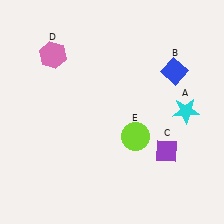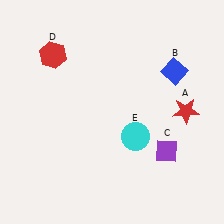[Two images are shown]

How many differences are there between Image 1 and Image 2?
There are 3 differences between the two images.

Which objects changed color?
A changed from cyan to red. D changed from pink to red. E changed from lime to cyan.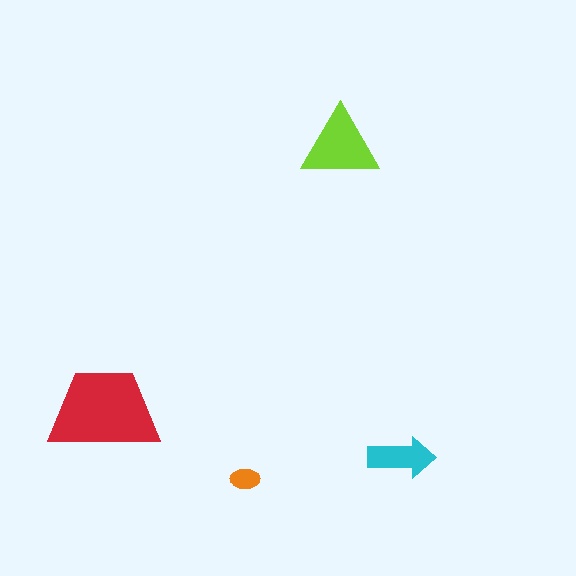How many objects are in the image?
There are 4 objects in the image.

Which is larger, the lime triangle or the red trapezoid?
The red trapezoid.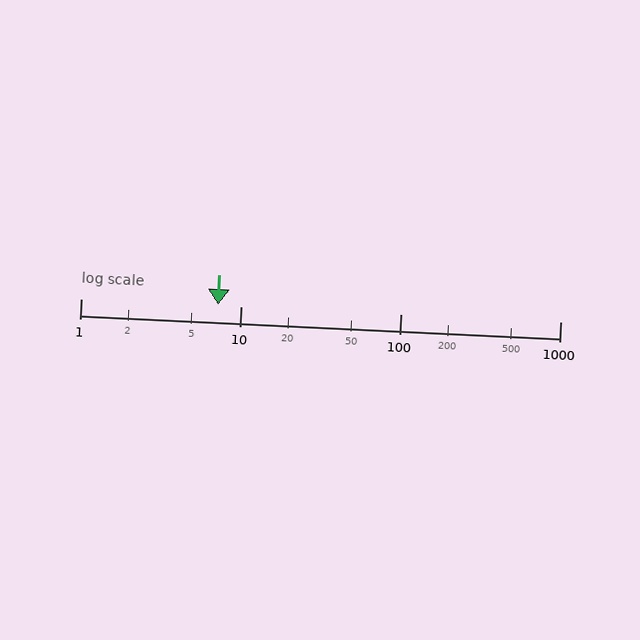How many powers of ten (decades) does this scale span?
The scale spans 3 decades, from 1 to 1000.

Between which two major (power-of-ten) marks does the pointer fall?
The pointer is between 1 and 10.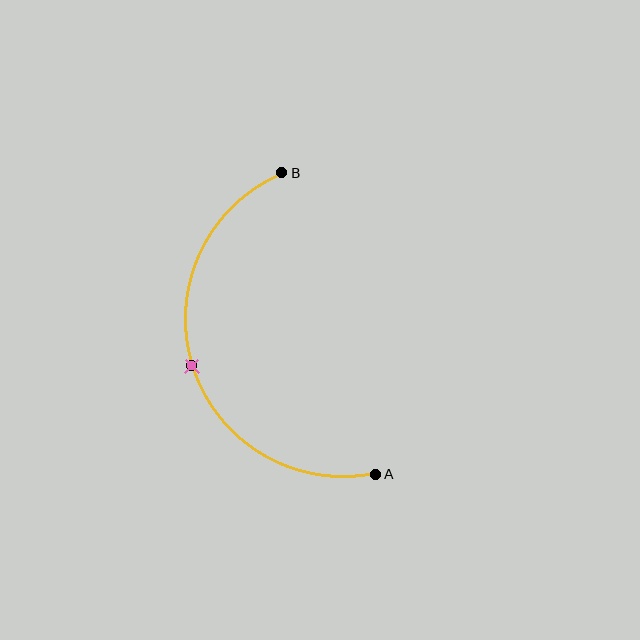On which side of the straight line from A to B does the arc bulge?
The arc bulges to the left of the straight line connecting A and B.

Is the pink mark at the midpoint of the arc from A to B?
Yes. The pink mark lies on the arc at equal arc-length from both A and B — it is the arc midpoint.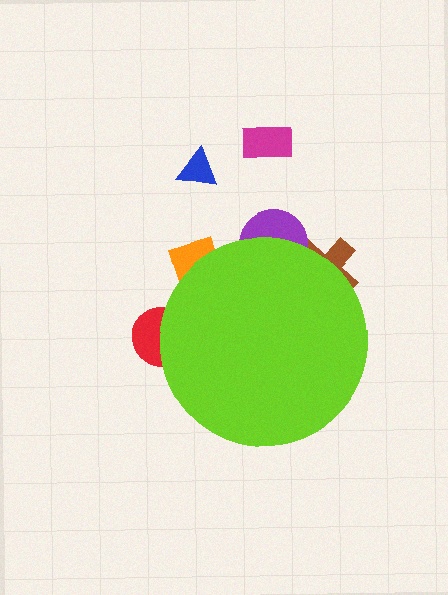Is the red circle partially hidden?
Yes, the red circle is partially hidden behind the lime circle.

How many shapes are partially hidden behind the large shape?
4 shapes are partially hidden.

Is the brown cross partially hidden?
Yes, the brown cross is partially hidden behind the lime circle.